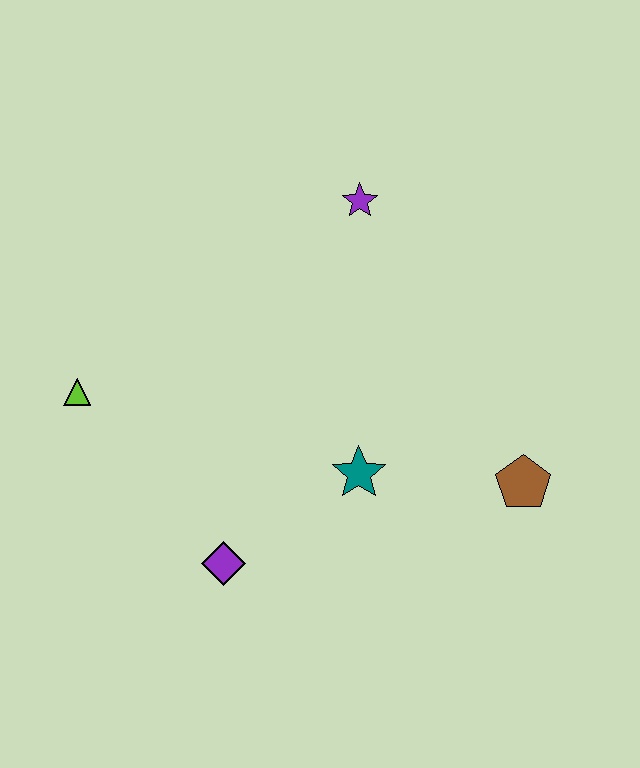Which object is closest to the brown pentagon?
The teal star is closest to the brown pentagon.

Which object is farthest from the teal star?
The lime triangle is farthest from the teal star.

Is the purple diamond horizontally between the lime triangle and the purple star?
Yes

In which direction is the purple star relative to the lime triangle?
The purple star is to the right of the lime triangle.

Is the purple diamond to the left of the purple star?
Yes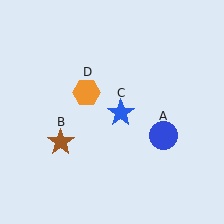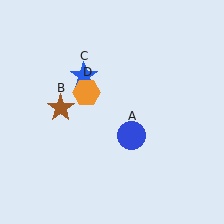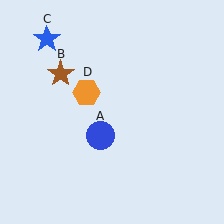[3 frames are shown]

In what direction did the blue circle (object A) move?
The blue circle (object A) moved left.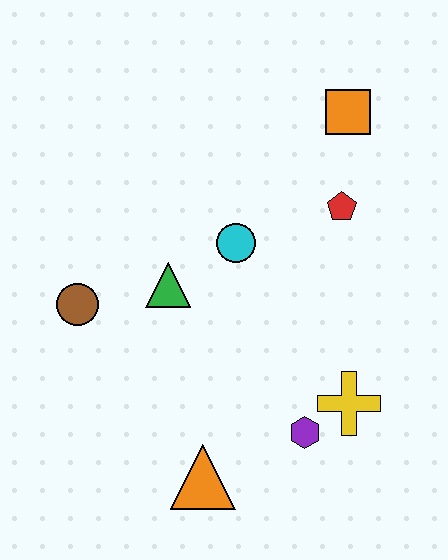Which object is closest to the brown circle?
The green triangle is closest to the brown circle.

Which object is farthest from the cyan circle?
The orange triangle is farthest from the cyan circle.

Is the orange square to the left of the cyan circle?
No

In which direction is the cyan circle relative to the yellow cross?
The cyan circle is above the yellow cross.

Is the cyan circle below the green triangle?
No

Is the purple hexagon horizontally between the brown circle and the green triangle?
No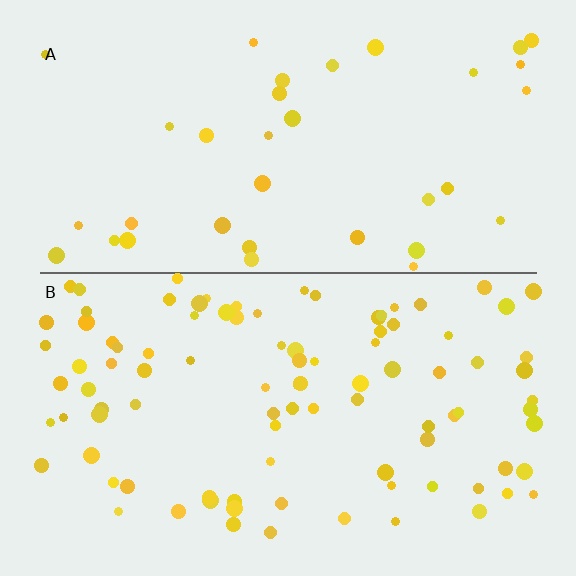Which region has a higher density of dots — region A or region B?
B (the bottom).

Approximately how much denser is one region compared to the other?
Approximately 2.8× — region B over region A.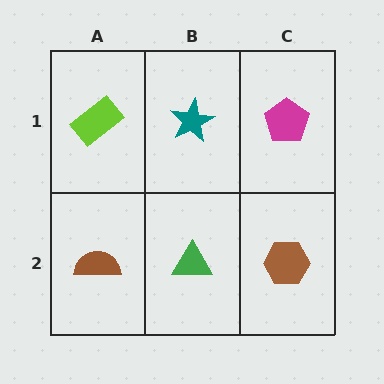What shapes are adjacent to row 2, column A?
A lime rectangle (row 1, column A), a green triangle (row 2, column B).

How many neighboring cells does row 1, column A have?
2.